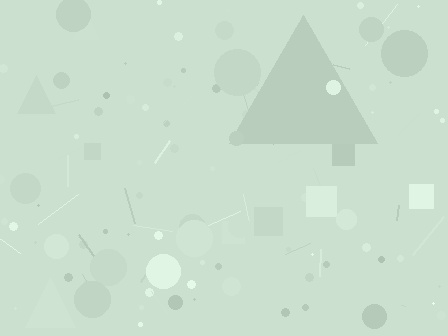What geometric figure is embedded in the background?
A triangle is embedded in the background.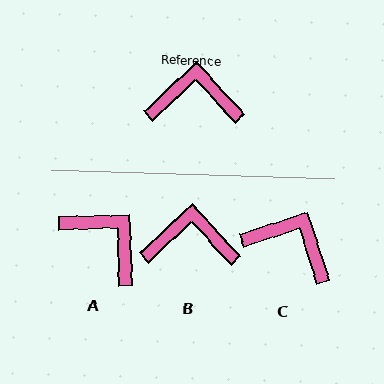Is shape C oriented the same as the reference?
No, it is off by about 25 degrees.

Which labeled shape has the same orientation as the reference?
B.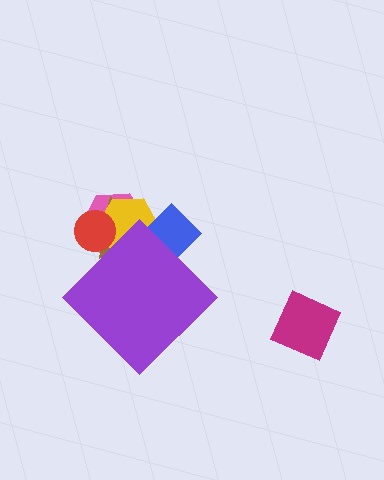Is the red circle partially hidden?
Yes, the red circle is partially hidden behind the purple diamond.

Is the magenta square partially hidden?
No, the magenta square is fully visible.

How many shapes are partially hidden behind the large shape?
5 shapes are partially hidden.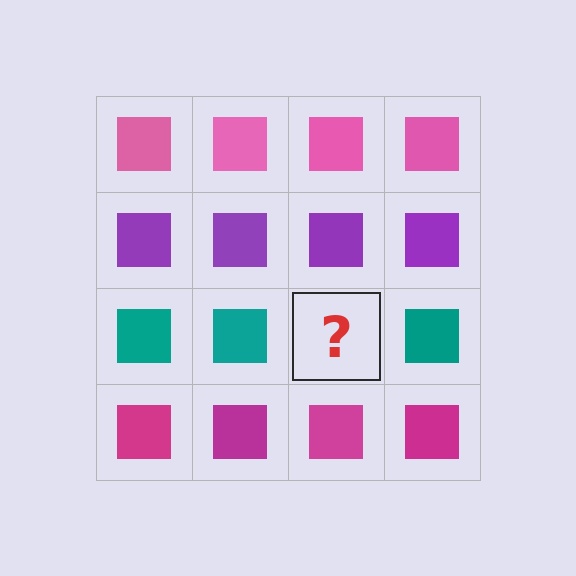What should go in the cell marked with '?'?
The missing cell should contain a teal square.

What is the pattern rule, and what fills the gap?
The rule is that each row has a consistent color. The gap should be filled with a teal square.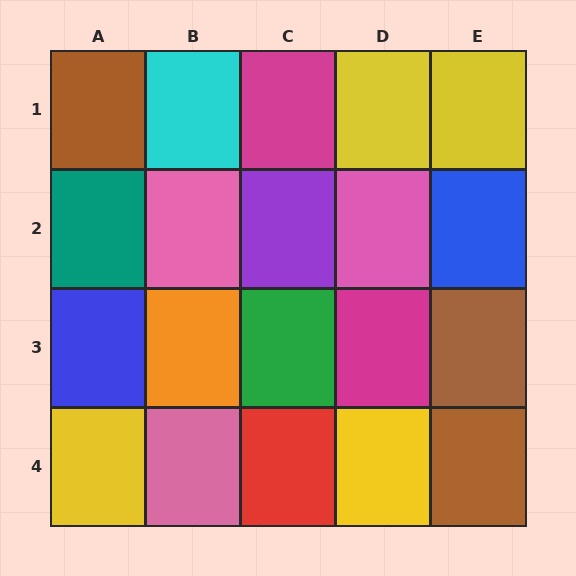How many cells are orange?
1 cell is orange.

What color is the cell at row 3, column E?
Brown.